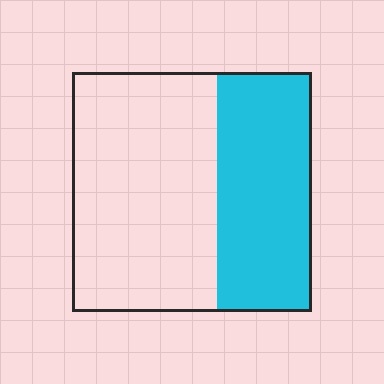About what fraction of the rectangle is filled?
About two fifths (2/5).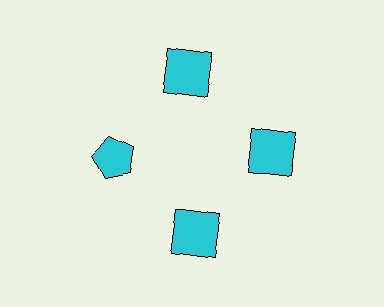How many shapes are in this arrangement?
There are 4 shapes arranged in a ring pattern.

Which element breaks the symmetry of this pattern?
The cyan pentagon at roughly the 9 o'clock position breaks the symmetry. All other shapes are cyan squares.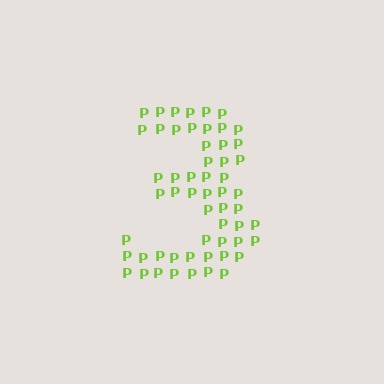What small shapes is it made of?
It is made of small letter P's.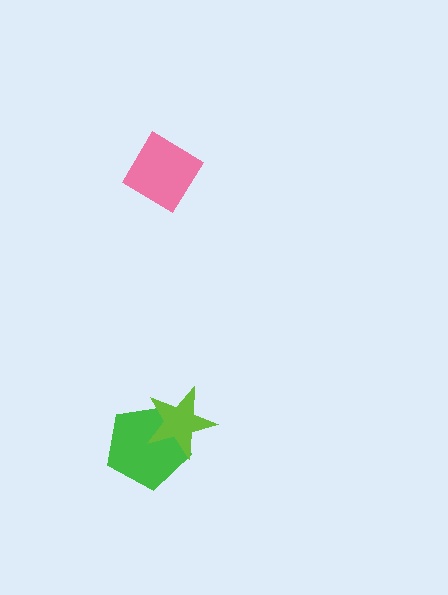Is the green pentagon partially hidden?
Yes, it is partially covered by another shape.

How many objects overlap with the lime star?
1 object overlaps with the lime star.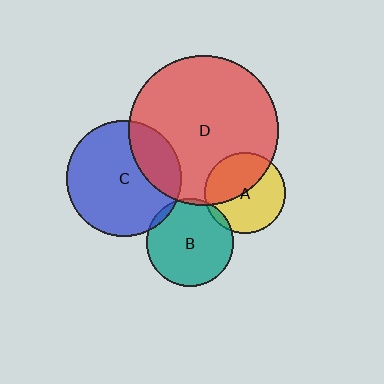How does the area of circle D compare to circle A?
Approximately 3.4 times.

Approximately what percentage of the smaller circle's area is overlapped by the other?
Approximately 5%.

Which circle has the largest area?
Circle D (red).